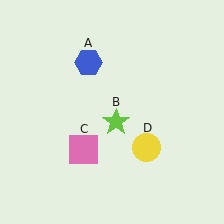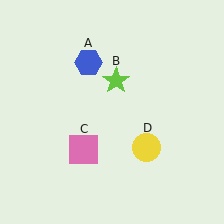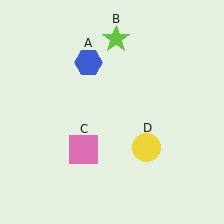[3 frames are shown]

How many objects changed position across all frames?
1 object changed position: lime star (object B).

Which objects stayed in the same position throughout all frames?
Blue hexagon (object A) and pink square (object C) and yellow circle (object D) remained stationary.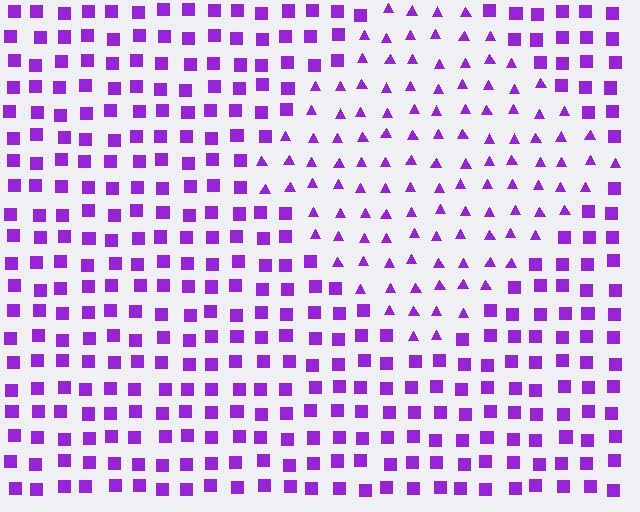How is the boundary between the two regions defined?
The boundary is defined by a change in element shape: triangles inside vs. squares outside. All elements share the same color and spacing.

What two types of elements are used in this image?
The image uses triangles inside the diamond region and squares outside it.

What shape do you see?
I see a diamond.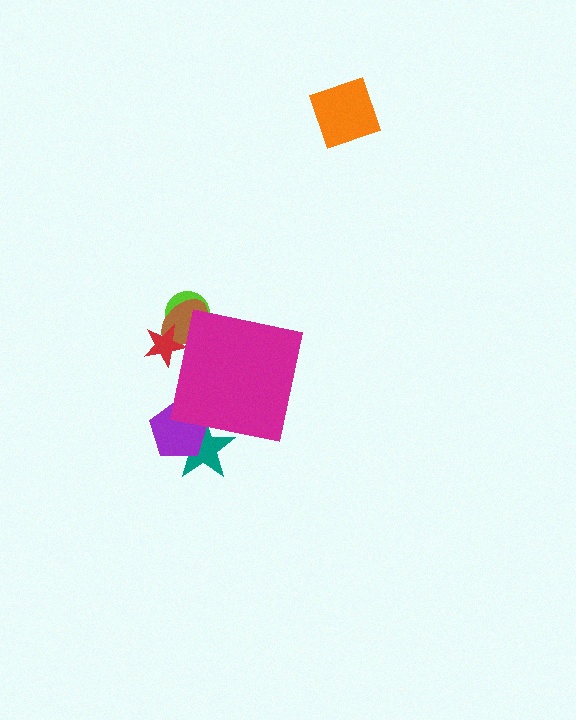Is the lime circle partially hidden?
Yes, the lime circle is partially hidden behind the magenta square.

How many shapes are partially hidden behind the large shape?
5 shapes are partially hidden.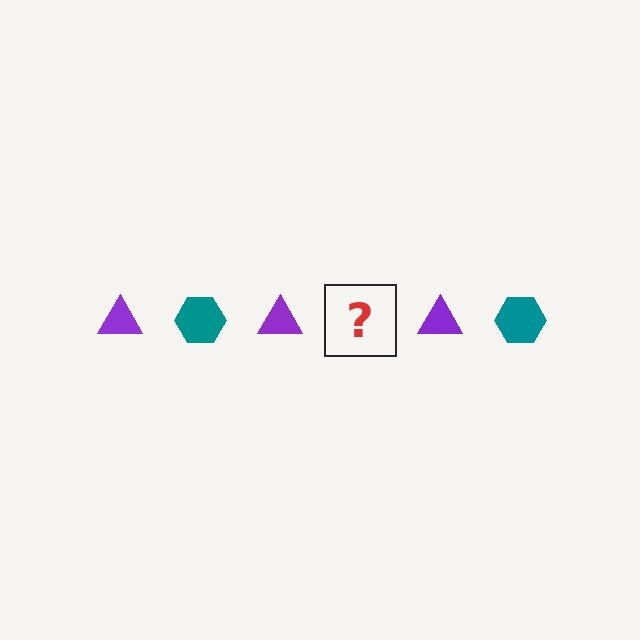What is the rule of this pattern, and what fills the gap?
The rule is that the pattern alternates between purple triangle and teal hexagon. The gap should be filled with a teal hexagon.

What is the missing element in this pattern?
The missing element is a teal hexagon.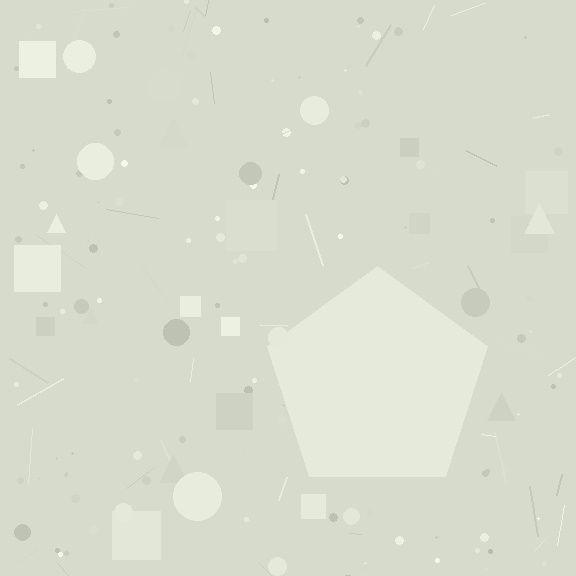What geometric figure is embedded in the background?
A pentagon is embedded in the background.